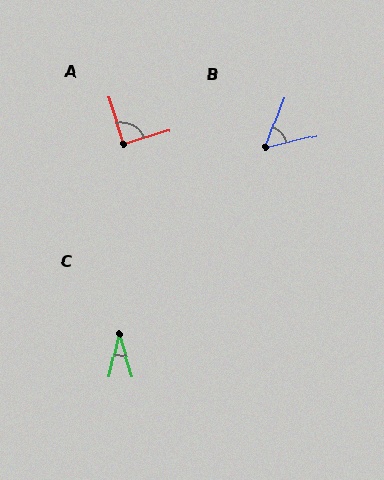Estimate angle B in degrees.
Approximately 57 degrees.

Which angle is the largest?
A, at approximately 90 degrees.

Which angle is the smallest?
C, at approximately 31 degrees.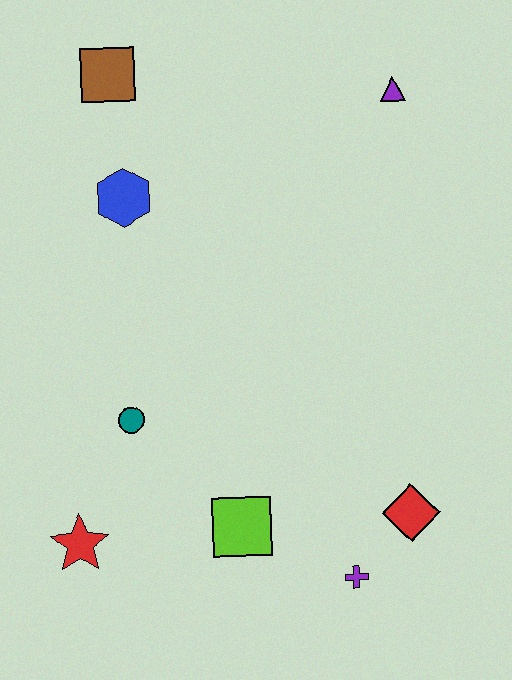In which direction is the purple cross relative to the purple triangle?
The purple cross is below the purple triangle.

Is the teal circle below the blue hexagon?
Yes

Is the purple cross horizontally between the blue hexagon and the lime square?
No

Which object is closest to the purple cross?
The red diamond is closest to the purple cross.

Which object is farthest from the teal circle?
The purple triangle is farthest from the teal circle.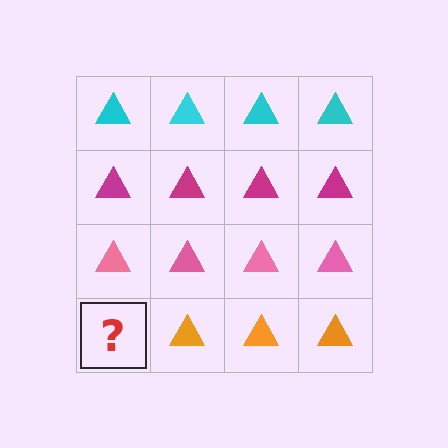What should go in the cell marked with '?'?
The missing cell should contain an orange triangle.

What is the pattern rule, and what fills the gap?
The rule is that each row has a consistent color. The gap should be filled with an orange triangle.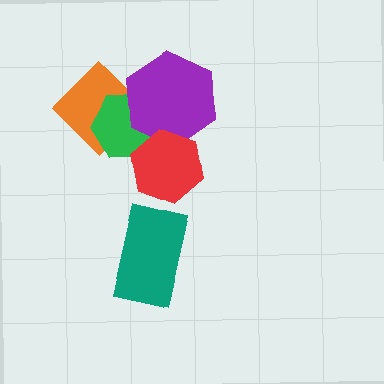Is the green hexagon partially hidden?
Yes, it is partially covered by another shape.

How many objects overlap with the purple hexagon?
3 objects overlap with the purple hexagon.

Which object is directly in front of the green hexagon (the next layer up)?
The purple hexagon is directly in front of the green hexagon.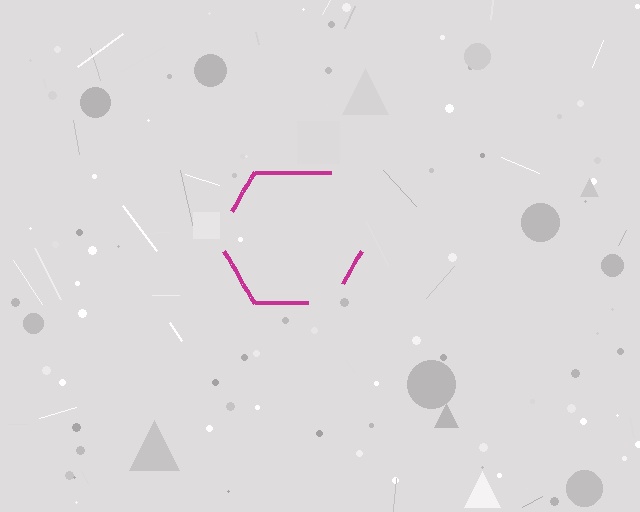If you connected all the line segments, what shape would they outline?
They would outline a hexagon.